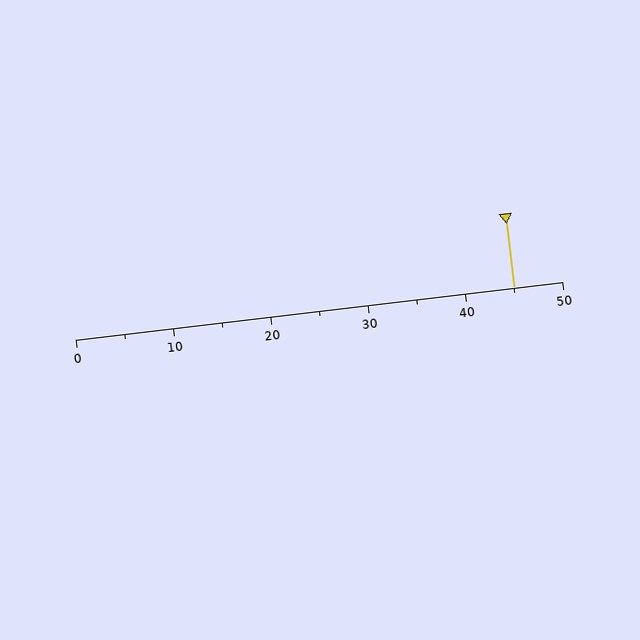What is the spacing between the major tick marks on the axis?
The major ticks are spaced 10 apart.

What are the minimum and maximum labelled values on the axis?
The axis runs from 0 to 50.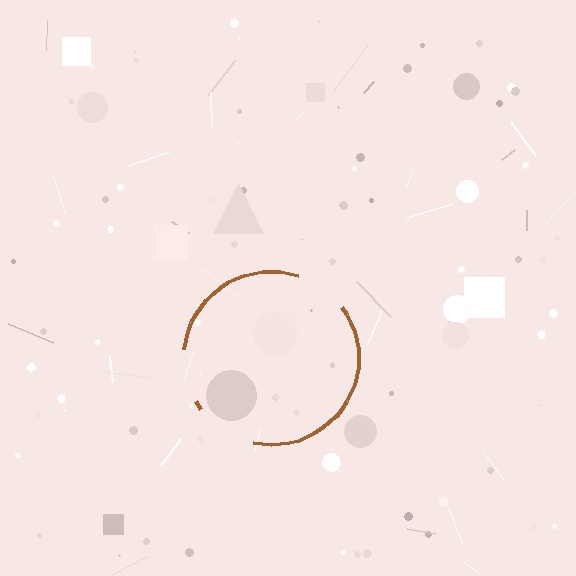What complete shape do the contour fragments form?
The contour fragments form a circle.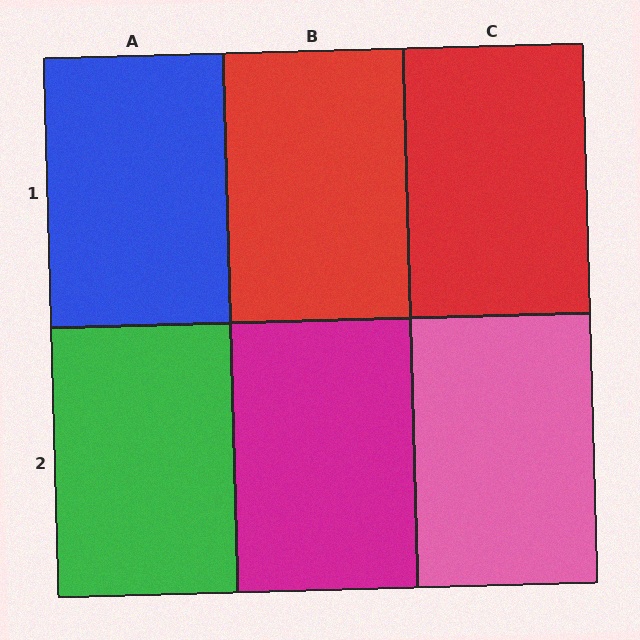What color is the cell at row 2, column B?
Magenta.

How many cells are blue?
1 cell is blue.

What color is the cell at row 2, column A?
Green.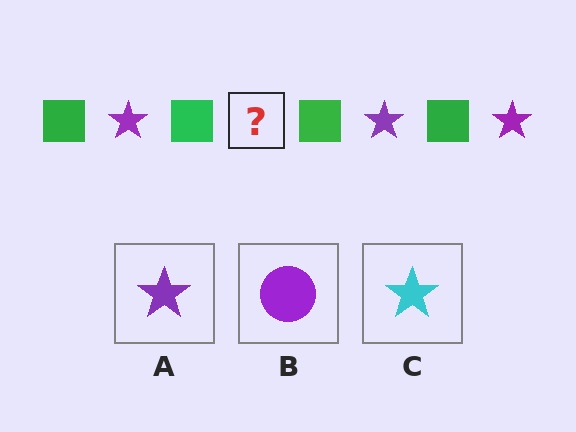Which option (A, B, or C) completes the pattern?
A.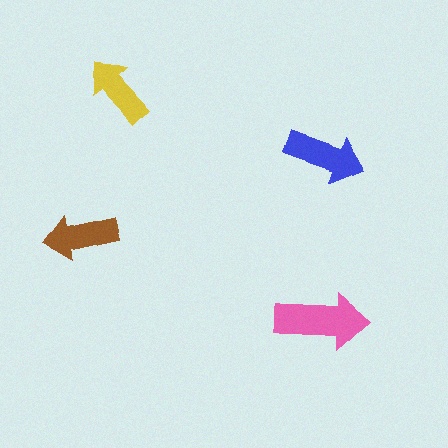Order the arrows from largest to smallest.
the pink one, the blue one, the brown one, the yellow one.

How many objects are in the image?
There are 4 objects in the image.